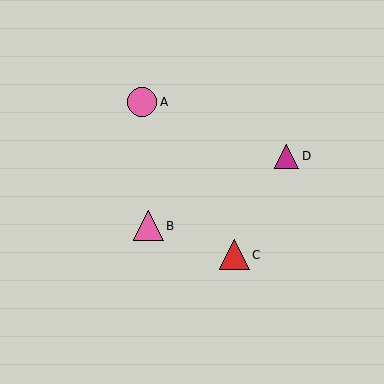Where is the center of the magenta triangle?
The center of the magenta triangle is at (287, 156).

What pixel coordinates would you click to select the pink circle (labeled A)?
Click at (142, 102) to select the pink circle A.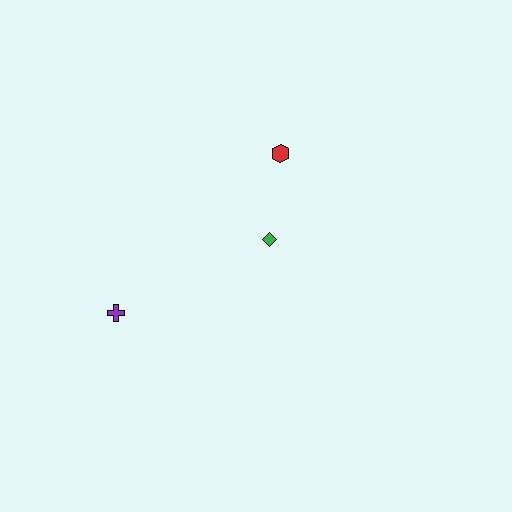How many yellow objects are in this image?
There are no yellow objects.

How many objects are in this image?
There are 3 objects.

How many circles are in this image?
There are no circles.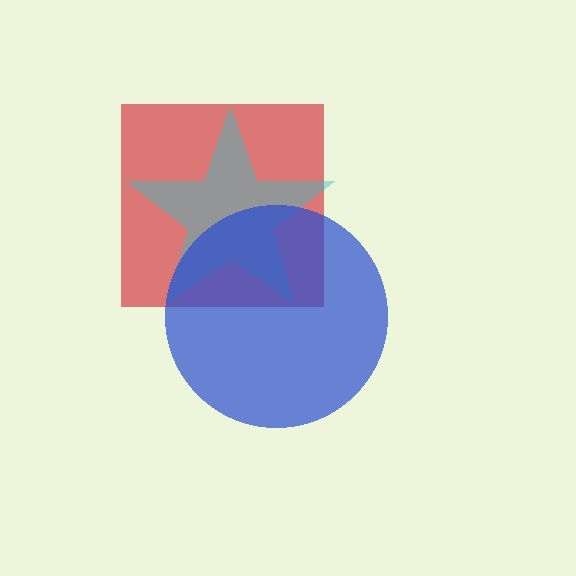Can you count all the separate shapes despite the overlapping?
Yes, there are 3 separate shapes.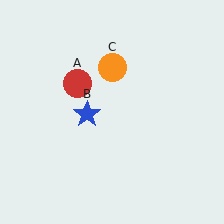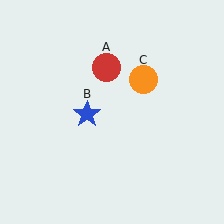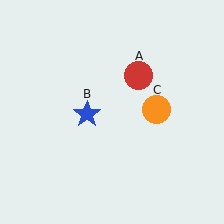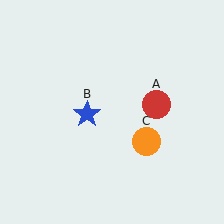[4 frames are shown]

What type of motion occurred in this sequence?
The red circle (object A), orange circle (object C) rotated clockwise around the center of the scene.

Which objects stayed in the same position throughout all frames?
Blue star (object B) remained stationary.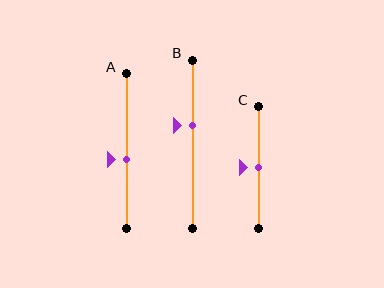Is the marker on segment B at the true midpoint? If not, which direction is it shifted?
No, the marker on segment B is shifted upward by about 11% of the segment length.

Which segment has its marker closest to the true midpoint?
Segment C has its marker closest to the true midpoint.